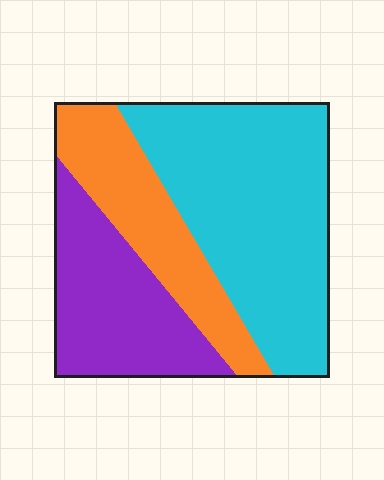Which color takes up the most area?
Cyan, at roughly 50%.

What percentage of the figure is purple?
Purple covers 27% of the figure.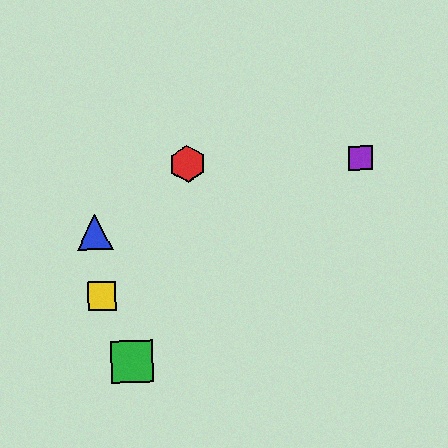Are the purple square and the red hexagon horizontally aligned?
Yes, both are at y≈158.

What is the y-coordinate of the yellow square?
The yellow square is at y≈296.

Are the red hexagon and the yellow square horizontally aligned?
No, the red hexagon is at y≈164 and the yellow square is at y≈296.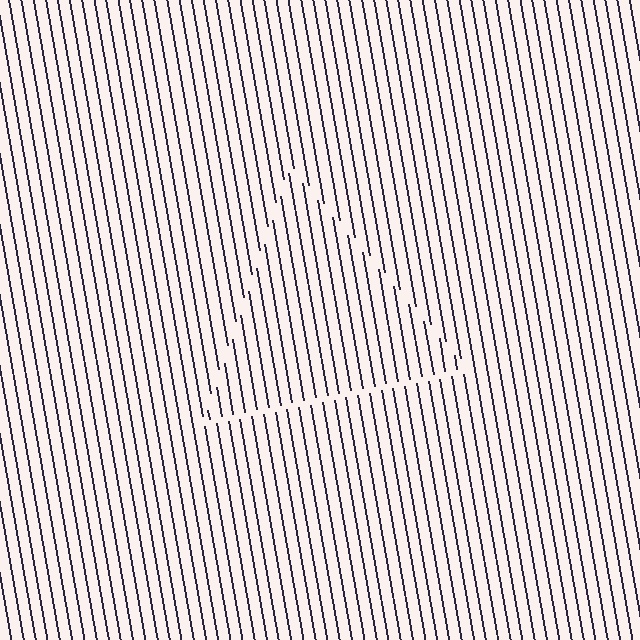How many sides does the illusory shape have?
3 sides — the line-ends trace a triangle.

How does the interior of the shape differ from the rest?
The interior of the shape contains the same grating, shifted by half a period — the contour is defined by the phase discontinuity where line-ends from the inner and outer gratings abut.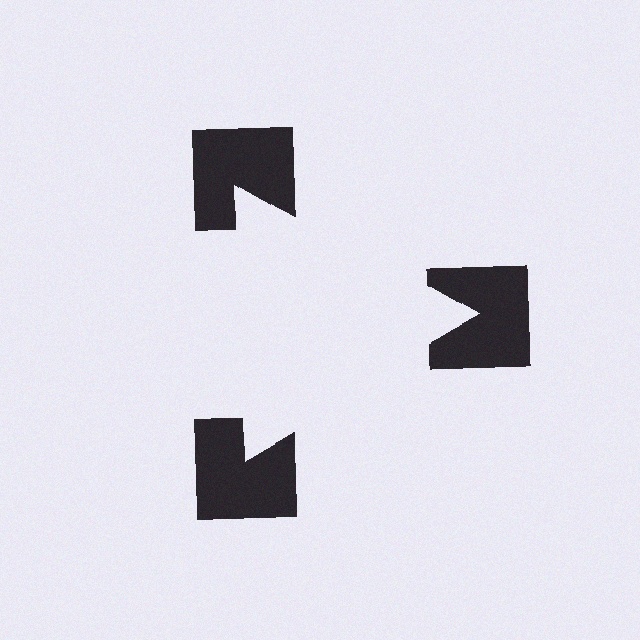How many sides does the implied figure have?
3 sides.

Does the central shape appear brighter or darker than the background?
It typically appears slightly brighter than the background, even though no actual brightness change is drawn.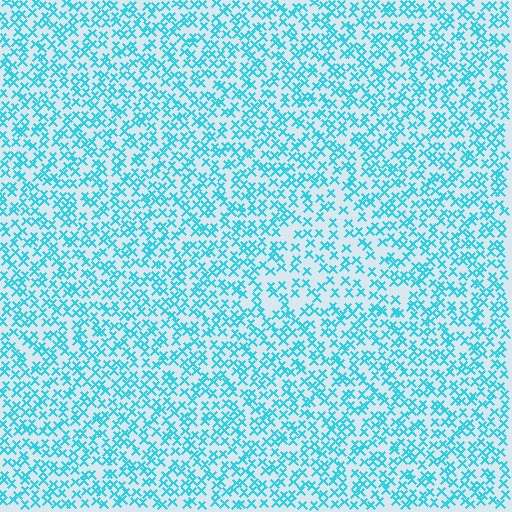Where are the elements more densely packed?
The elements are more densely packed outside the triangle boundary.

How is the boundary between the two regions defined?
The boundary is defined by a change in element density (approximately 1.6x ratio). All elements are the same color, size, and shape.